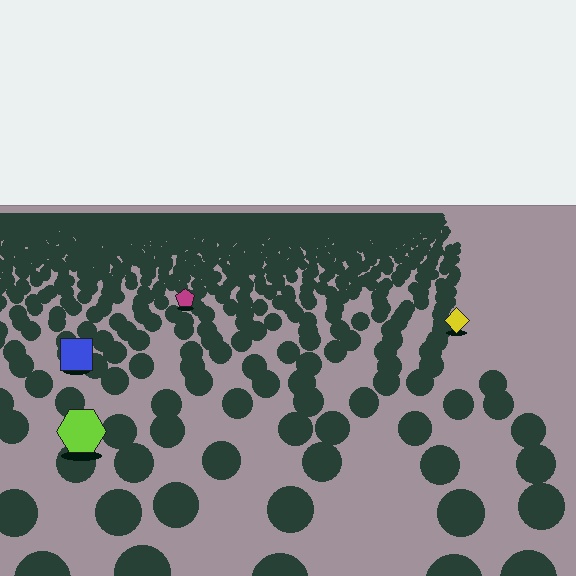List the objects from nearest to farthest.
From nearest to farthest: the lime hexagon, the blue square, the yellow diamond, the magenta pentagon.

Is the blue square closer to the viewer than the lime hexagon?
No. The lime hexagon is closer — you can tell from the texture gradient: the ground texture is coarser near it.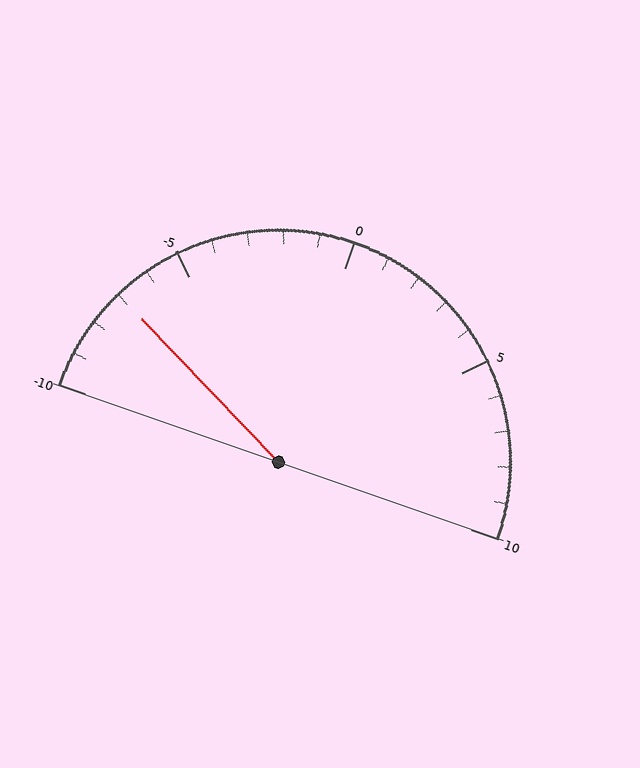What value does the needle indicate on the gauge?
The needle indicates approximately -7.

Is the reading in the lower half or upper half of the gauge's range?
The reading is in the lower half of the range (-10 to 10).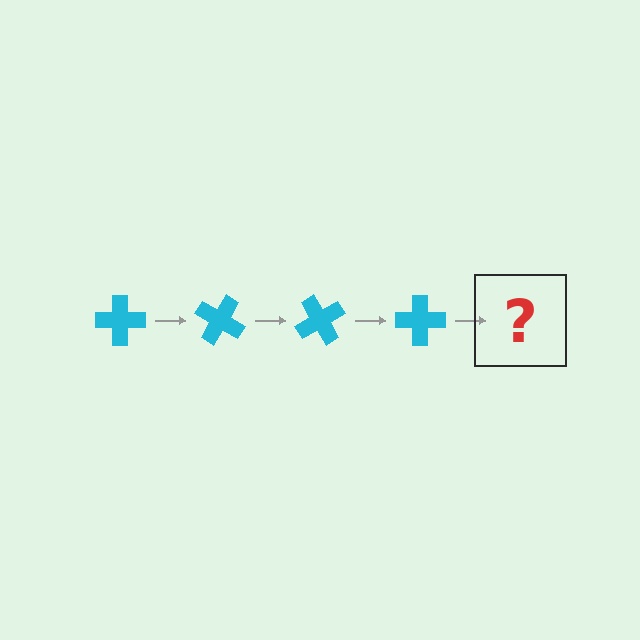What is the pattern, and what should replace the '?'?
The pattern is that the cross rotates 30 degrees each step. The '?' should be a cyan cross rotated 120 degrees.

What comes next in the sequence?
The next element should be a cyan cross rotated 120 degrees.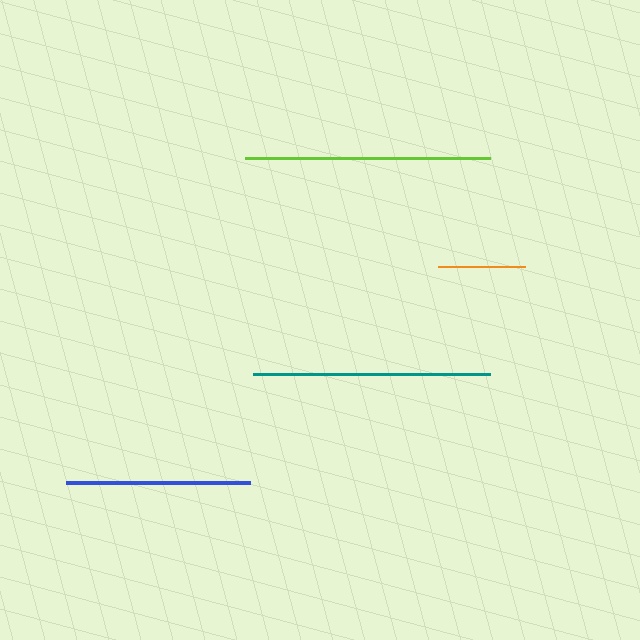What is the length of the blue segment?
The blue segment is approximately 184 pixels long.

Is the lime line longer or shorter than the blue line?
The lime line is longer than the blue line.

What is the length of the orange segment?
The orange segment is approximately 87 pixels long.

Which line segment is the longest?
The lime line is the longest at approximately 245 pixels.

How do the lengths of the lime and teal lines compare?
The lime and teal lines are approximately the same length.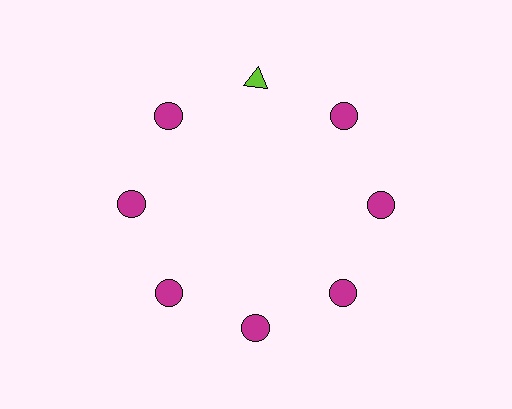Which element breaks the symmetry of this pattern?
The lime triangle at roughly the 12 o'clock position breaks the symmetry. All other shapes are magenta circles.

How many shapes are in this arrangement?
There are 8 shapes arranged in a ring pattern.